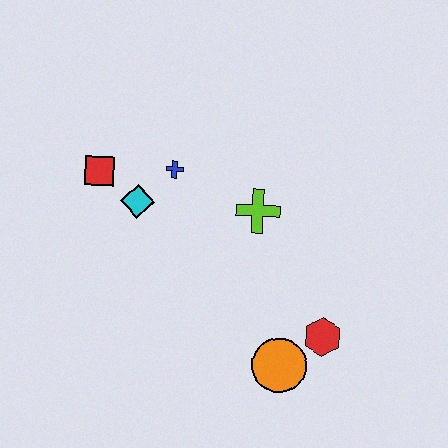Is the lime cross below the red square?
Yes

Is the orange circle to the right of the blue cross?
Yes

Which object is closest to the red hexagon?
The orange circle is closest to the red hexagon.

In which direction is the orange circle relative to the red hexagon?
The orange circle is to the left of the red hexagon.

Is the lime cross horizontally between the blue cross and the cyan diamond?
No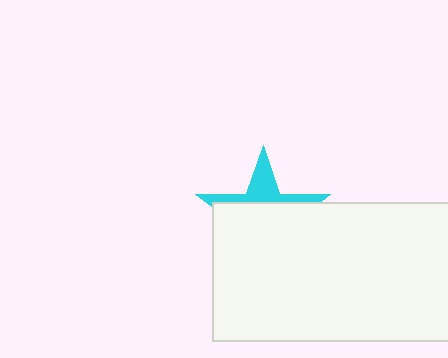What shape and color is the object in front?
The object in front is a white rectangle.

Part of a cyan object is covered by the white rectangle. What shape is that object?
It is a star.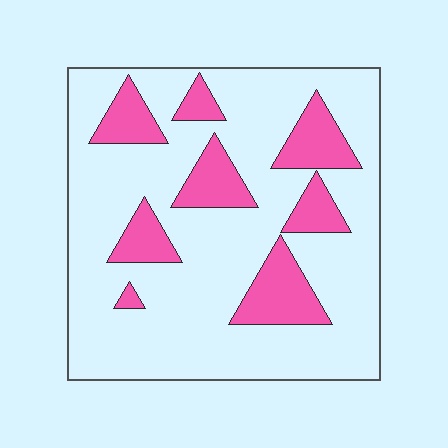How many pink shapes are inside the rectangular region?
8.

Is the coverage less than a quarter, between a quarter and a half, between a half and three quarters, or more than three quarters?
Less than a quarter.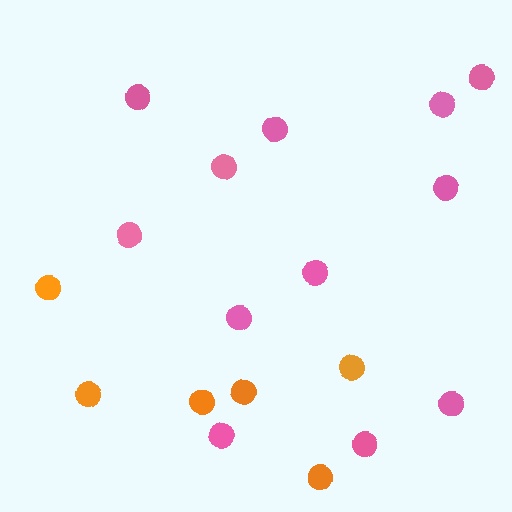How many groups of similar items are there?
There are 2 groups: one group of orange circles (6) and one group of pink circles (12).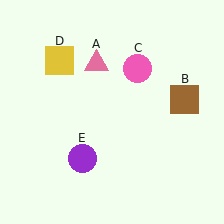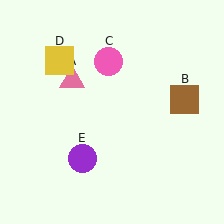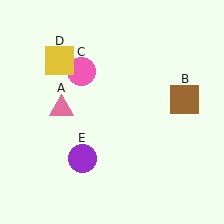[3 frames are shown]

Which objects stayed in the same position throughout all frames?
Brown square (object B) and yellow square (object D) and purple circle (object E) remained stationary.